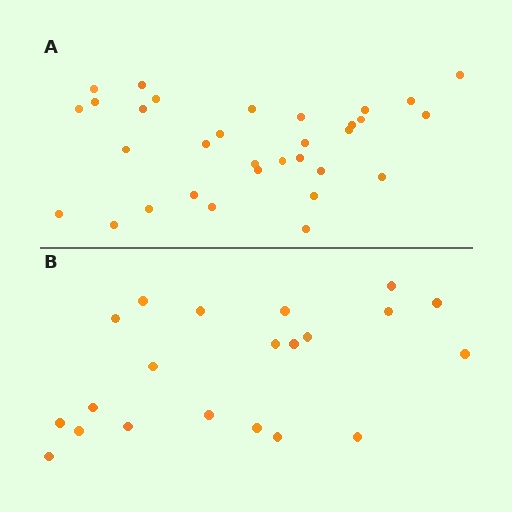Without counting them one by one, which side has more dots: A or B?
Region A (the top region) has more dots.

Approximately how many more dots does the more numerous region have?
Region A has roughly 12 or so more dots than region B.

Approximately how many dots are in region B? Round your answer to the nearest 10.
About 20 dots. (The exact count is 21, which rounds to 20.)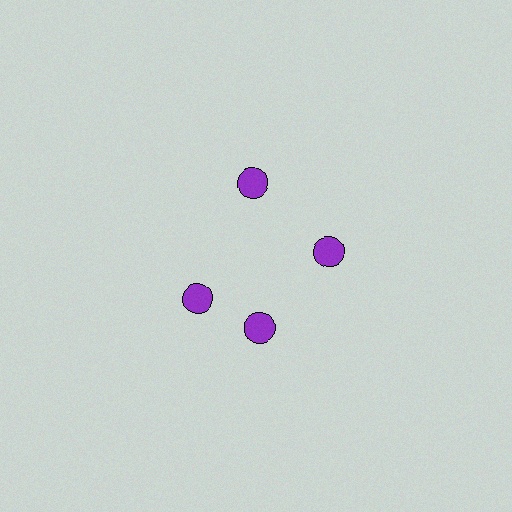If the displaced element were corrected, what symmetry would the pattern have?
It would have 4-fold rotational symmetry — the pattern would map onto itself every 90 degrees.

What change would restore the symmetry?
The symmetry would be restored by rotating it back into even spacing with its neighbors so that all 4 circles sit at equal angles and equal distance from the center.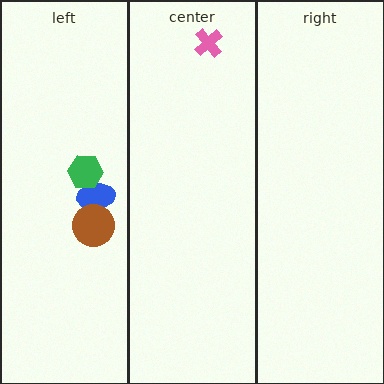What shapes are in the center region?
The pink cross.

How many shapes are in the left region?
3.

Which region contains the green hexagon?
The left region.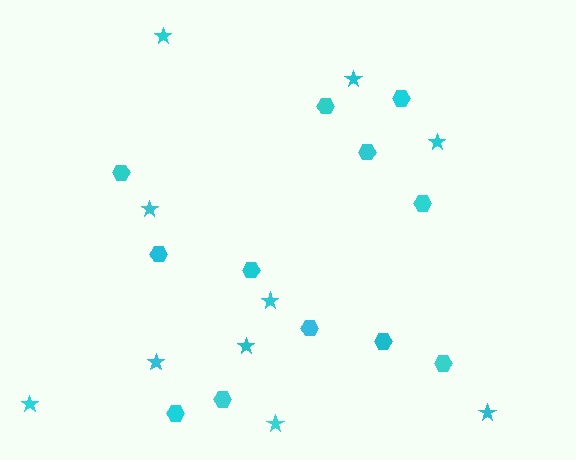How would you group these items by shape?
There are 2 groups: one group of hexagons (12) and one group of stars (10).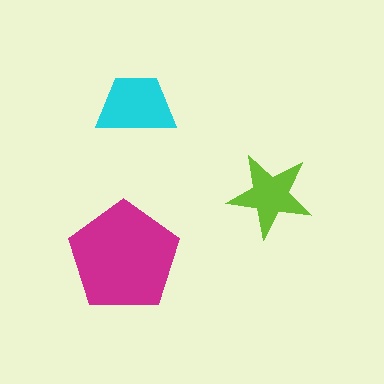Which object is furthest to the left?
The magenta pentagon is leftmost.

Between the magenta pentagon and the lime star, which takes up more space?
The magenta pentagon.